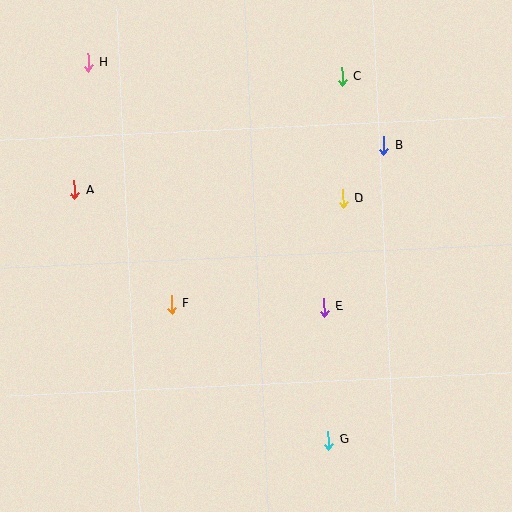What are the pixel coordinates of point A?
Point A is at (74, 190).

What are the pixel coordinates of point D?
Point D is at (343, 199).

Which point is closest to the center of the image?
Point E at (324, 307) is closest to the center.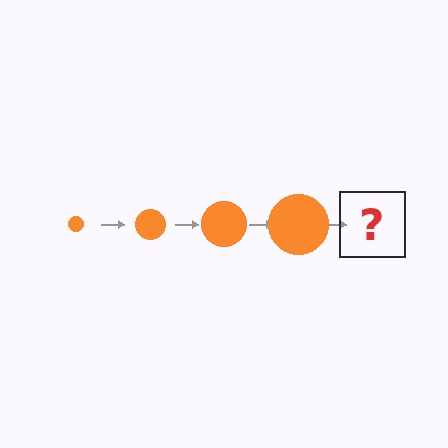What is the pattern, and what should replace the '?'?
The pattern is that the circle gets progressively larger each step. The '?' should be an orange circle, larger than the previous one.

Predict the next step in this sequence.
The next step is an orange circle, larger than the previous one.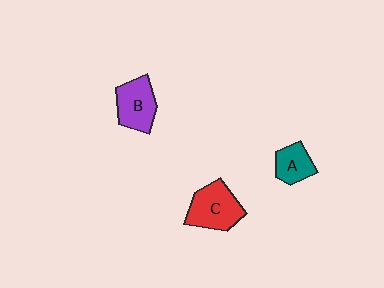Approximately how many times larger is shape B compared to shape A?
Approximately 1.4 times.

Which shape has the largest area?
Shape C (red).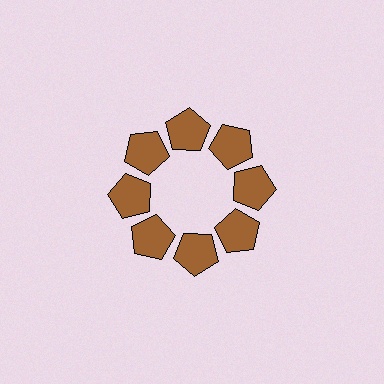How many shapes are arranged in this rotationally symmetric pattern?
There are 8 shapes, arranged in 8 groups of 1.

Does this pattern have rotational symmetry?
Yes, this pattern has 8-fold rotational symmetry. It looks the same after rotating 45 degrees around the center.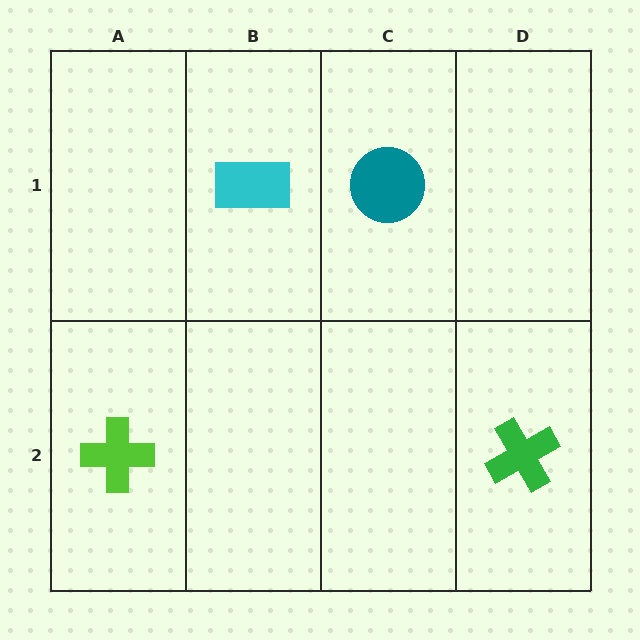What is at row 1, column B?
A cyan rectangle.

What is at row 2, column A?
A lime cross.